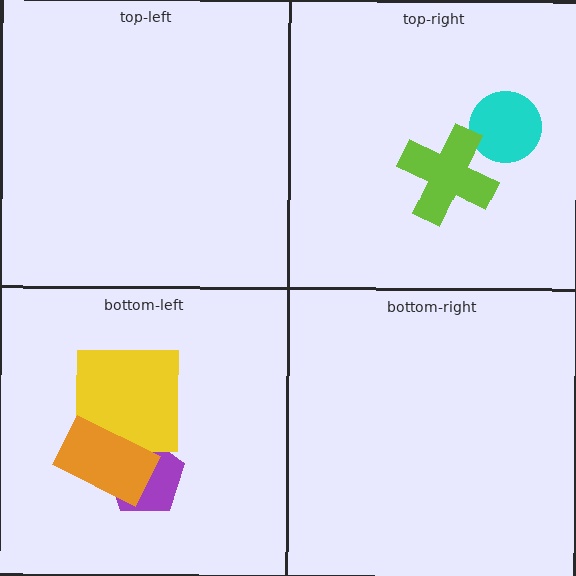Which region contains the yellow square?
The bottom-left region.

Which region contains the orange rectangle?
The bottom-left region.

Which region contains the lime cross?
The top-right region.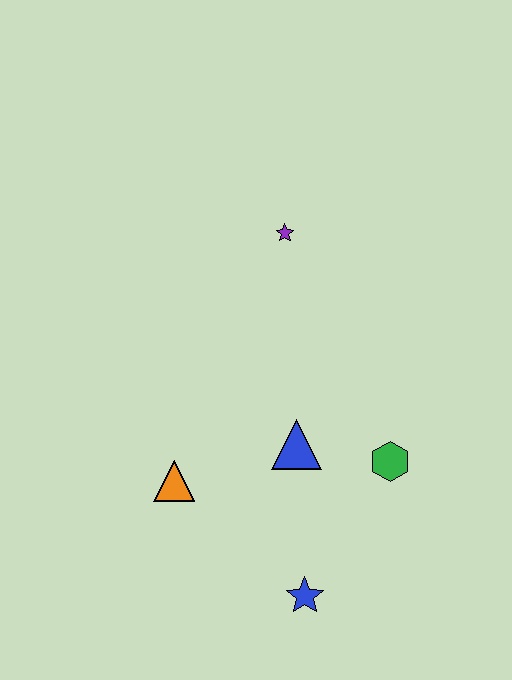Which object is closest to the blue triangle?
The green hexagon is closest to the blue triangle.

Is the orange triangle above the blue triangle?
No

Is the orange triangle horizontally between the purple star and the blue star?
No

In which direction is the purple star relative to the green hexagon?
The purple star is above the green hexagon.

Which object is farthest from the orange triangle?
The purple star is farthest from the orange triangle.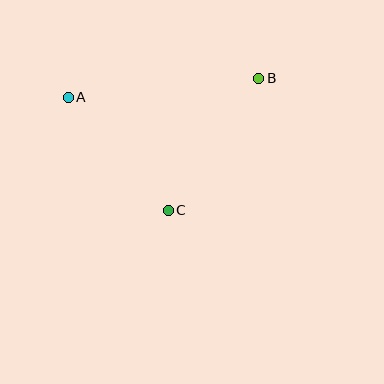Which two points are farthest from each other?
Points A and B are farthest from each other.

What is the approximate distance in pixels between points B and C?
The distance between B and C is approximately 160 pixels.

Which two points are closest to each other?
Points A and C are closest to each other.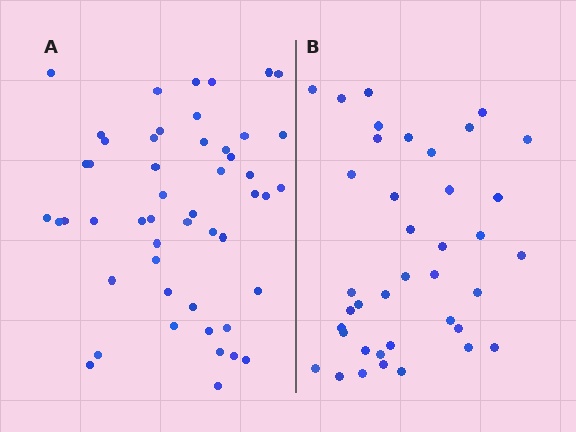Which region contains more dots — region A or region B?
Region A (the left region) has more dots.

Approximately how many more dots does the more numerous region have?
Region A has roughly 12 or so more dots than region B.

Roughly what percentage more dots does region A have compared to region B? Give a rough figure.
About 30% more.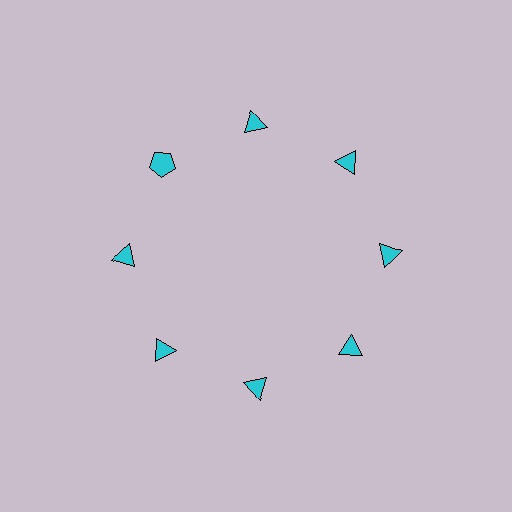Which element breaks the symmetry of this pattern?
The cyan pentagon at roughly the 10 o'clock position breaks the symmetry. All other shapes are cyan triangles.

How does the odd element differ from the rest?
It has a different shape: pentagon instead of triangle.